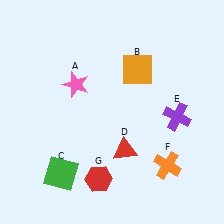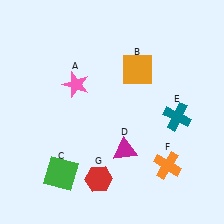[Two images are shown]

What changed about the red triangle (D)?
In Image 1, D is red. In Image 2, it changed to magenta.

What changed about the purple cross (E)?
In Image 1, E is purple. In Image 2, it changed to teal.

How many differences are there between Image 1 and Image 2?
There are 2 differences between the two images.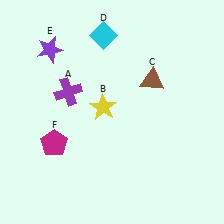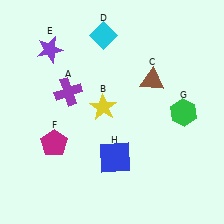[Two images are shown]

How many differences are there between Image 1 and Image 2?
There are 2 differences between the two images.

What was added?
A green hexagon (G), a blue square (H) were added in Image 2.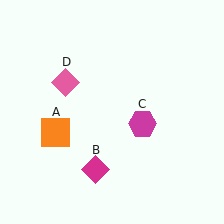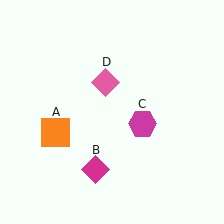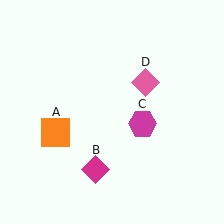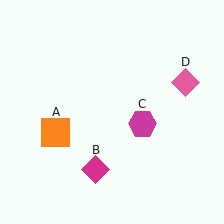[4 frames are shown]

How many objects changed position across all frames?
1 object changed position: pink diamond (object D).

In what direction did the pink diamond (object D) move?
The pink diamond (object D) moved right.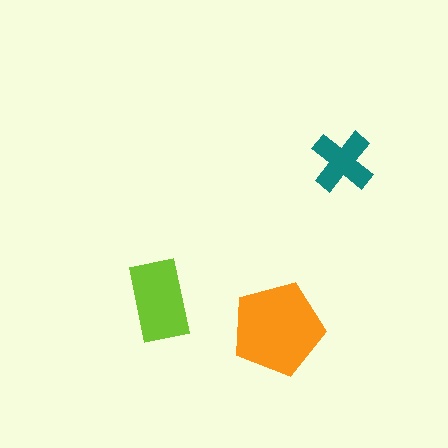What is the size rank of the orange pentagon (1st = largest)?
1st.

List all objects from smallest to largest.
The teal cross, the lime rectangle, the orange pentagon.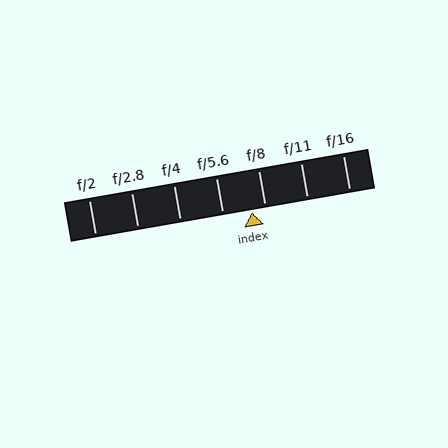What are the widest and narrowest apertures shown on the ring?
The widest aperture shown is f/2 and the narrowest is f/16.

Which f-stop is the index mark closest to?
The index mark is closest to f/8.